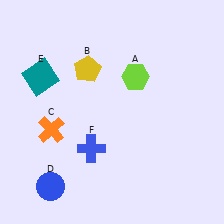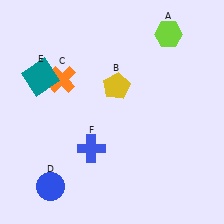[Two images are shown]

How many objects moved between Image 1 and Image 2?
3 objects moved between the two images.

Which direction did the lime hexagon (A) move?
The lime hexagon (A) moved up.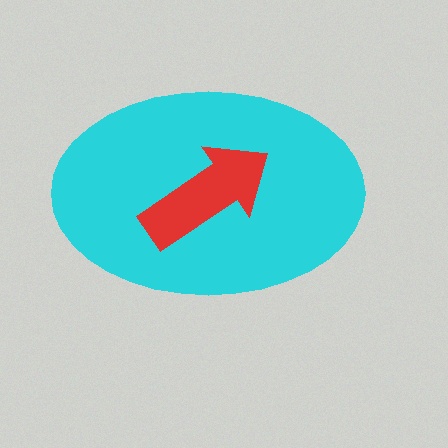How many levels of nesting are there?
2.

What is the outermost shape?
The cyan ellipse.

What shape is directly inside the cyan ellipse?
The red arrow.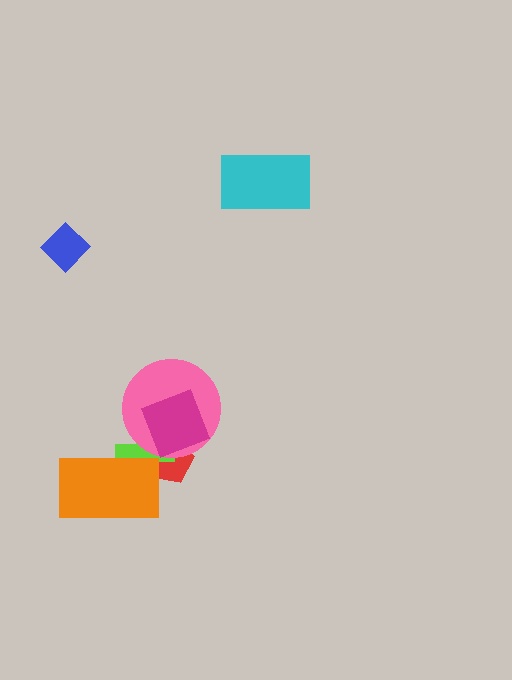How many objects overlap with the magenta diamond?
3 objects overlap with the magenta diamond.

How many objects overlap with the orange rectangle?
2 objects overlap with the orange rectangle.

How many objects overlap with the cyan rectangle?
0 objects overlap with the cyan rectangle.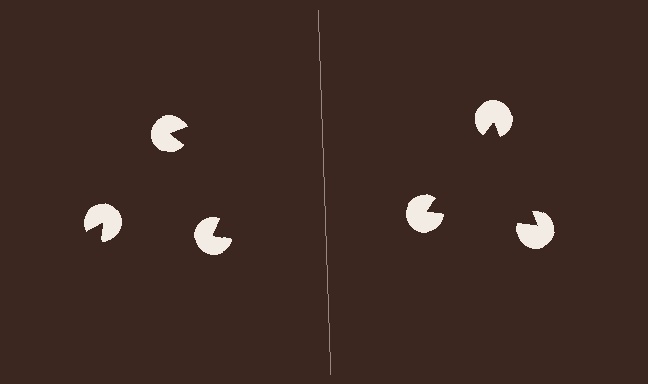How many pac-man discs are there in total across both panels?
6 — 3 on each side.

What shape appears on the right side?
An illusory triangle.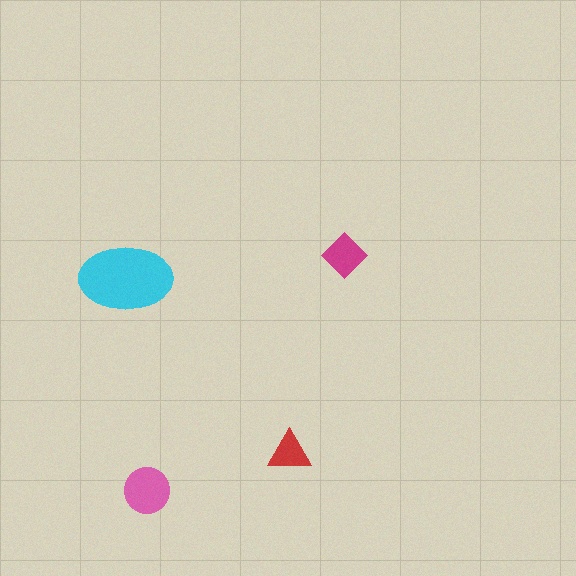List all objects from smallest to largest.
The red triangle, the magenta diamond, the pink circle, the cyan ellipse.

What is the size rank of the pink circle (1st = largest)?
2nd.